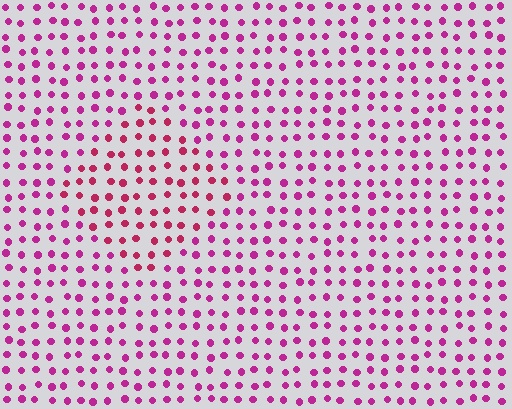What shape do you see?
I see a diamond.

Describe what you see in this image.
The image is filled with small magenta elements in a uniform arrangement. A diamond-shaped region is visible where the elements are tinted to a slightly different hue, forming a subtle color boundary.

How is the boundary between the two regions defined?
The boundary is defined purely by a slight shift in hue (about 23 degrees). Spacing, size, and orientation are identical on both sides.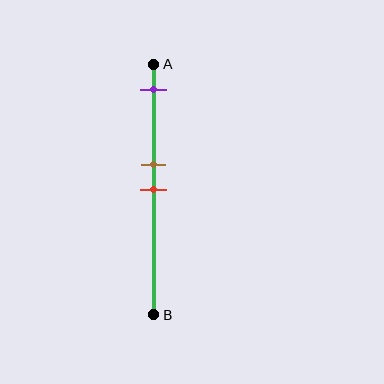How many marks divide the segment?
There are 3 marks dividing the segment.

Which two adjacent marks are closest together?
The brown and red marks are the closest adjacent pair.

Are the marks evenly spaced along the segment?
No, the marks are not evenly spaced.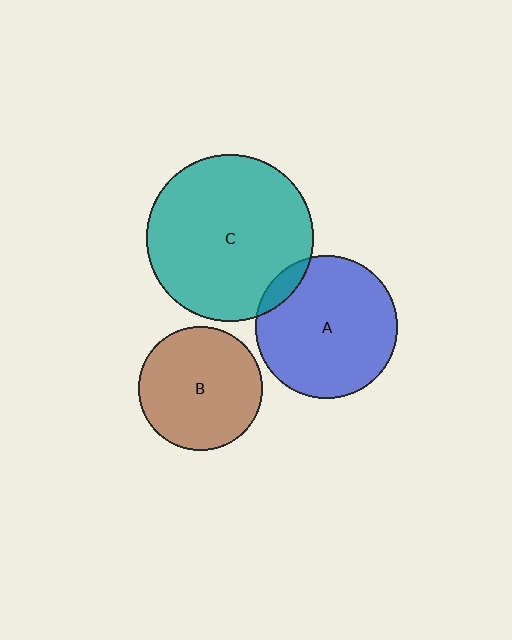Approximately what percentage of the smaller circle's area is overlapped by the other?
Approximately 10%.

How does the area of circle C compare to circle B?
Approximately 1.8 times.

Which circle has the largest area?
Circle C (teal).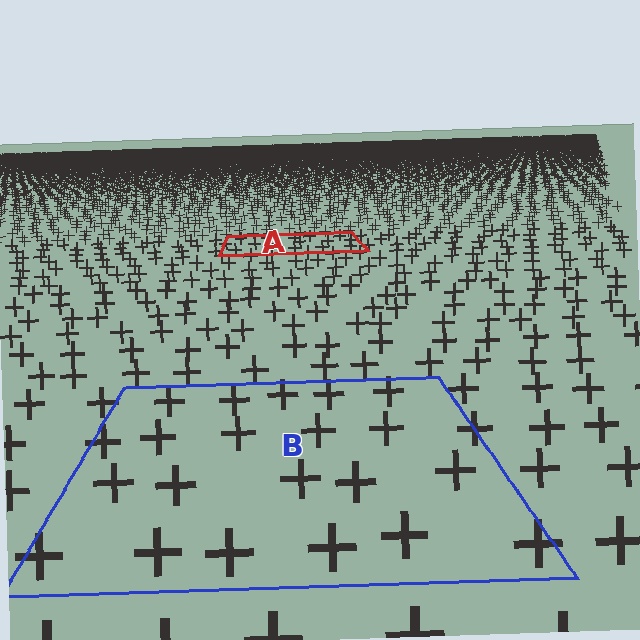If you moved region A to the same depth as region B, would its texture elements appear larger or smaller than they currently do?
They would appear larger. At a closer depth, the same texture elements are projected at a bigger on-screen size.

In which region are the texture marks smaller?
The texture marks are smaller in region A, because it is farther away.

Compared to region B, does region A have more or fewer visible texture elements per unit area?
Region A has more texture elements per unit area — they are packed more densely because it is farther away.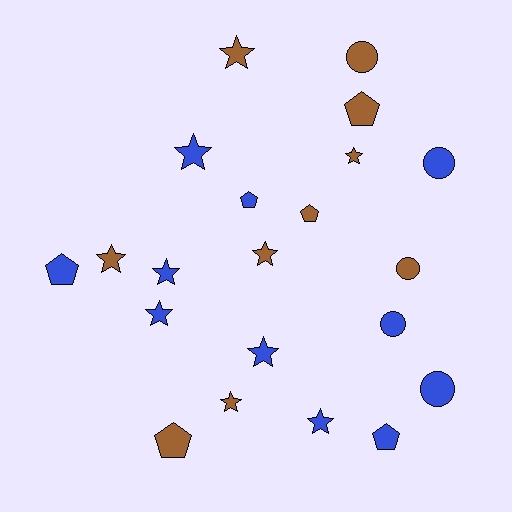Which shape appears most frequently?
Star, with 10 objects.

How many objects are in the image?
There are 21 objects.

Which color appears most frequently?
Blue, with 11 objects.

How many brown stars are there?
There are 5 brown stars.